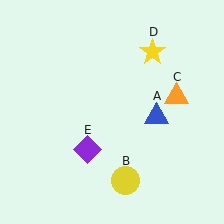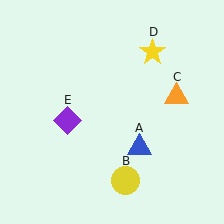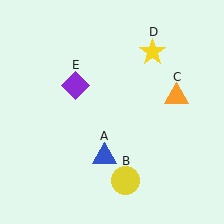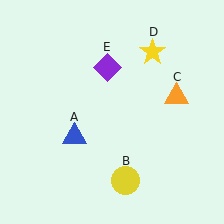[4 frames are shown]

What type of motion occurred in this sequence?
The blue triangle (object A), purple diamond (object E) rotated clockwise around the center of the scene.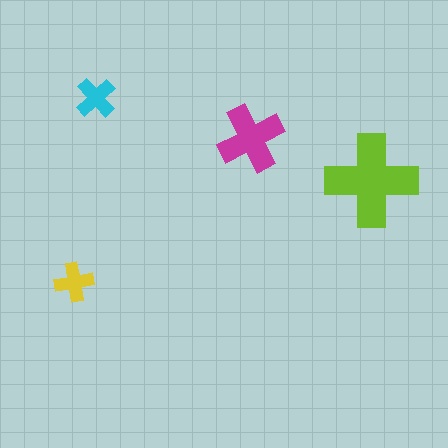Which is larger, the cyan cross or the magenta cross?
The magenta one.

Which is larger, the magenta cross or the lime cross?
The lime one.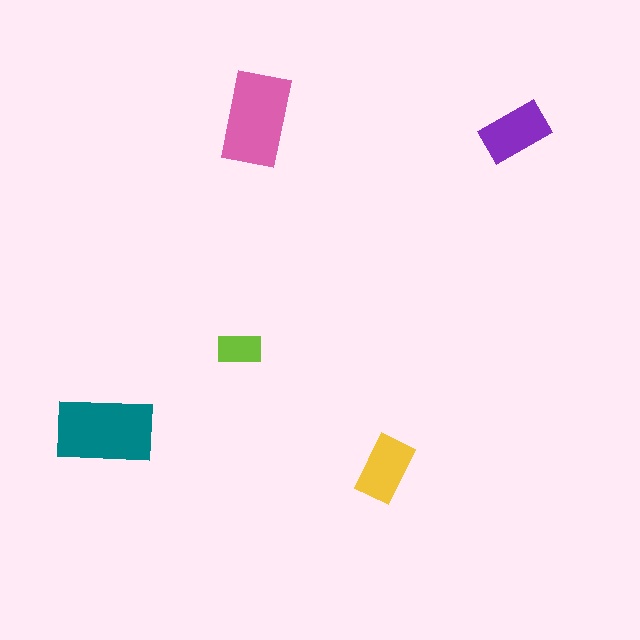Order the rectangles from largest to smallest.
the teal one, the pink one, the purple one, the yellow one, the lime one.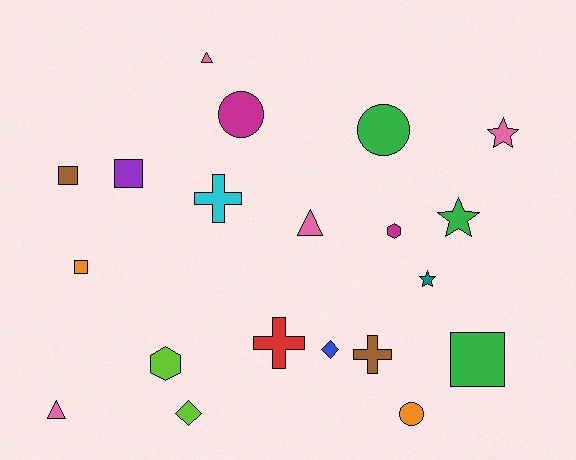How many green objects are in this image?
There are 3 green objects.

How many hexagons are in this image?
There are 2 hexagons.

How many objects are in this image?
There are 20 objects.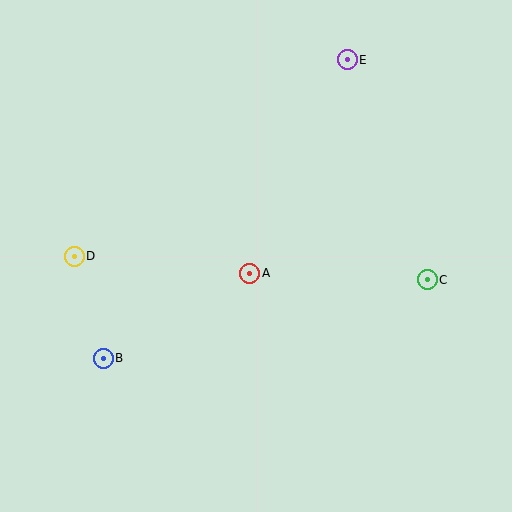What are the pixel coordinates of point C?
Point C is at (427, 280).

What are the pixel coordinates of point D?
Point D is at (74, 256).